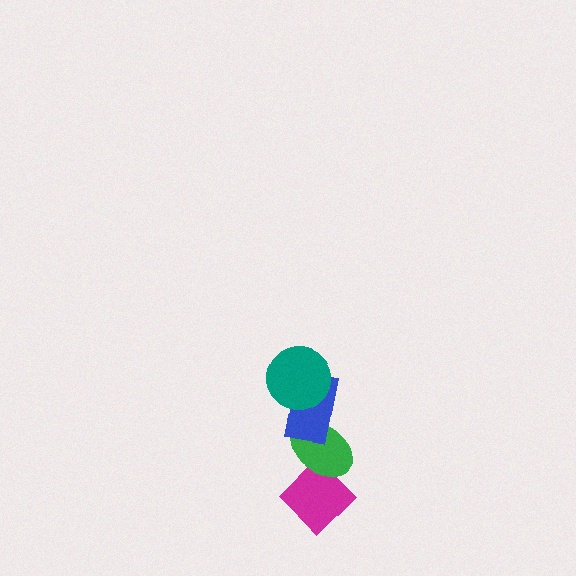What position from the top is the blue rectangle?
The blue rectangle is 2nd from the top.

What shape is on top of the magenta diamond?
The green ellipse is on top of the magenta diamond.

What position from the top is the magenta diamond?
The magenta diamond is 4th from the top.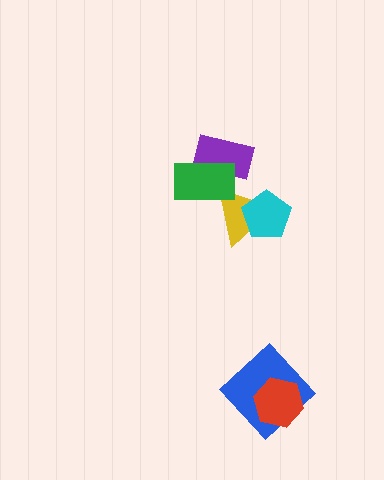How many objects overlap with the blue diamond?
1 object overlaps with the blue diamond.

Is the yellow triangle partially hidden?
Yes, it is partially covered by another shape.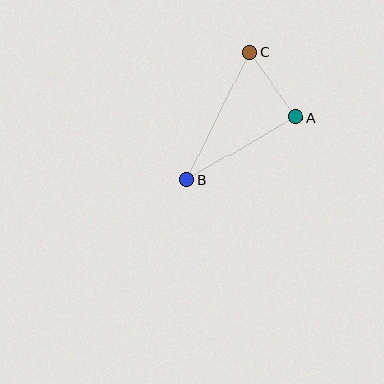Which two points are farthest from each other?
Points B and C are farthest from each other.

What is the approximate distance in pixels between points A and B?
The distance between A and B is approximately 126 pixels.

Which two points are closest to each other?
Points A and C are closest to each other.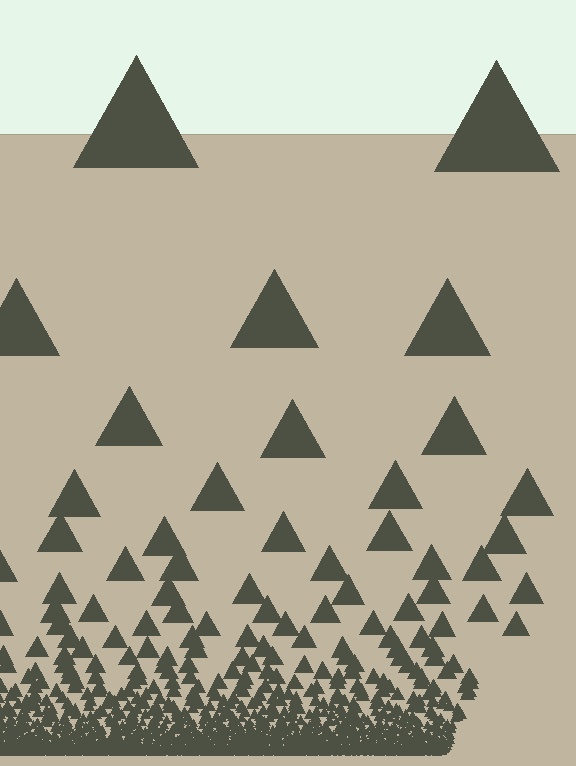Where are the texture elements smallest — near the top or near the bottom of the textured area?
Near the bottom.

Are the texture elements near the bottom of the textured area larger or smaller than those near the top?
Smaller. The gradient is inverted — elements near the bottom are smaller and denser.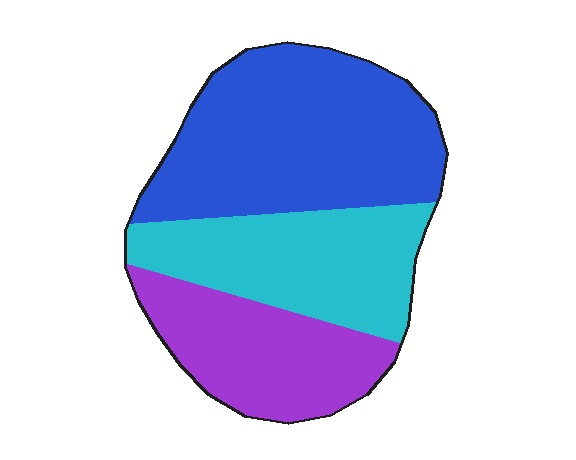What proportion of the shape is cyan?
Cyan takes up about one third (1/3) of the shape.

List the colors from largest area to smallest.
From largest to smallest: blue, cyan, purple.